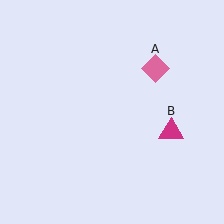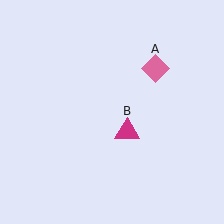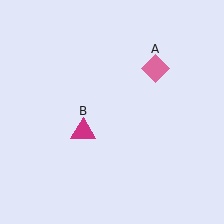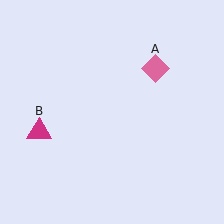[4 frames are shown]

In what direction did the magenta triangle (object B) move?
The magenta triangle (object B) moved left.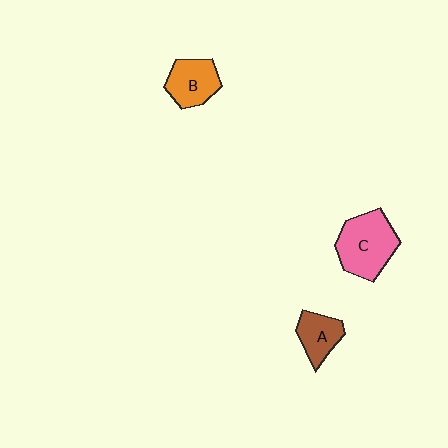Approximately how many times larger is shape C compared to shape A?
Approximately 1.7 times.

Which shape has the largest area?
Shape C (pink).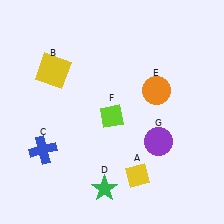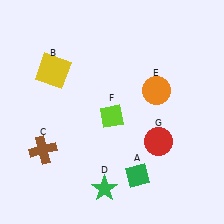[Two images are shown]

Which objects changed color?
A changed from yellow to green. C changed from blue to brown. G changed from purple to red.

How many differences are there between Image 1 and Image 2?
There are 3 differences between the two images.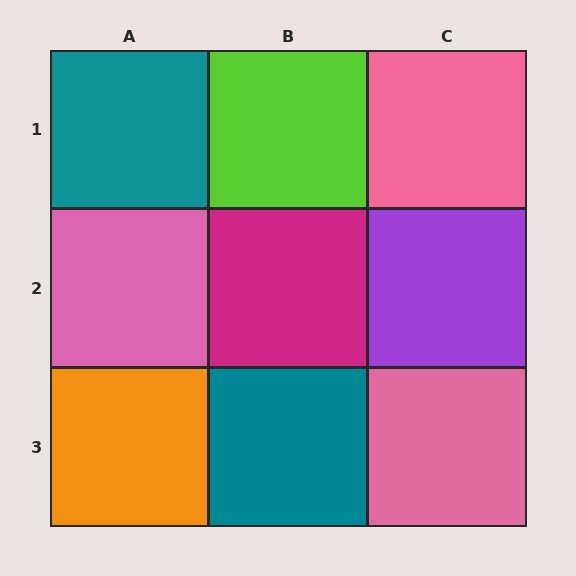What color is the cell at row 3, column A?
Orange.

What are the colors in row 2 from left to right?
Pink, magenta, purple.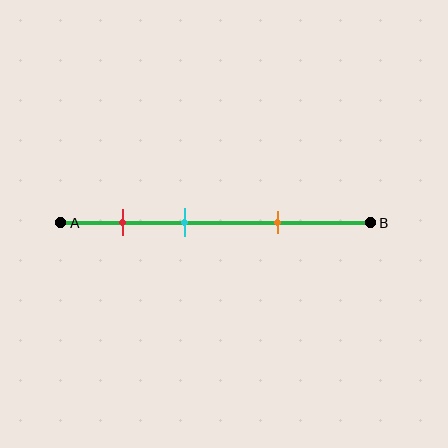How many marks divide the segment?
There are 3 marks dividing the segment.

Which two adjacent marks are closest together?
The red and cyan marks are the closest adjacent pair.